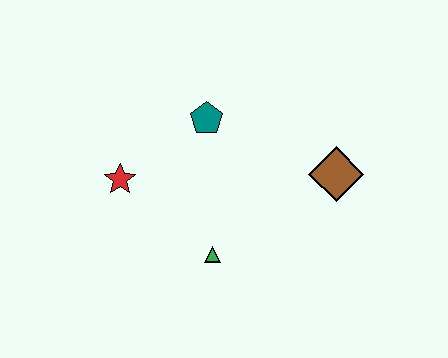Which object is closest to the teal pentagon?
The red star is closest to the teal pentagon.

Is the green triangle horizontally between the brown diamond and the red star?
Yes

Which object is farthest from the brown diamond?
The red star is farthest from the brown diamond.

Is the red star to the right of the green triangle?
No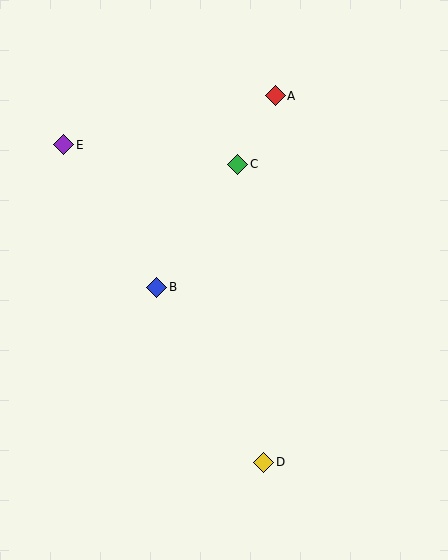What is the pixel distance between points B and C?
The distance between B and C is 147 pixels.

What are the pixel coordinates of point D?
Point D is at (264, 462).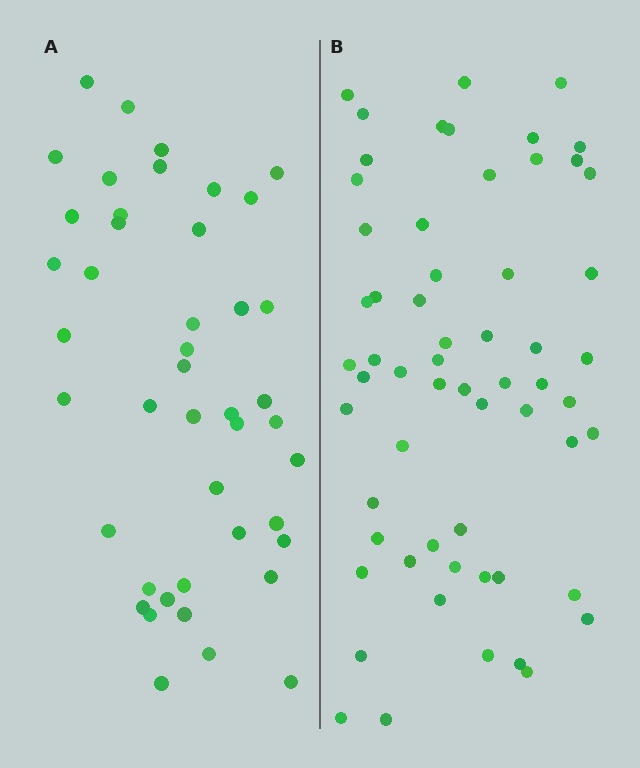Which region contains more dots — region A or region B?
Region B (the right region) has more dots.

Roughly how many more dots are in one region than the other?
Region B has approximately 15 more dots than region A.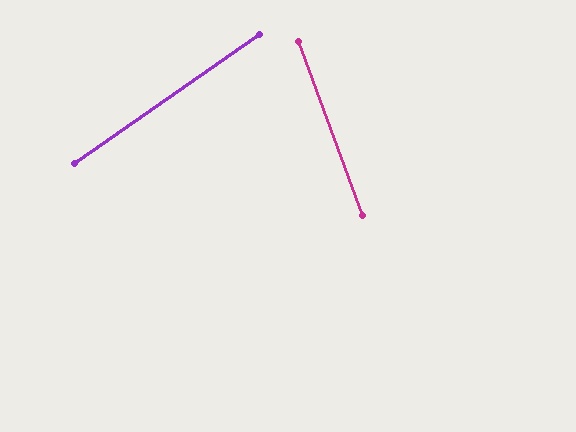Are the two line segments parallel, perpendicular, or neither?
Neither parallel nor perpendicular — they differ by about 75°.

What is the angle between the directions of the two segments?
Approximately 75 degrees.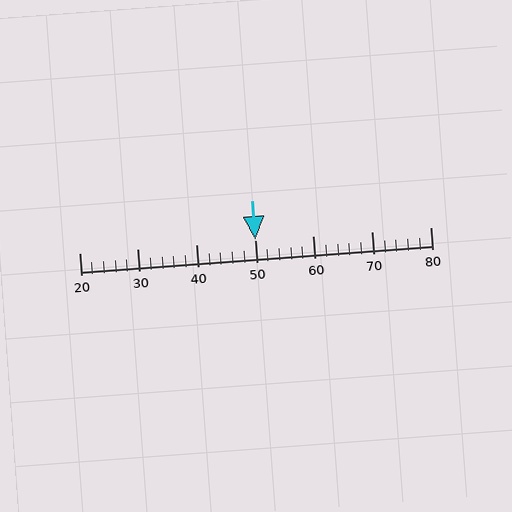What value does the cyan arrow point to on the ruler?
The cyan arrow points to approximately 50.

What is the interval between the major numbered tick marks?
The major tick marks are spaced 10 units apart.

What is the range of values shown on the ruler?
The ruler shows values from 20 to 80.